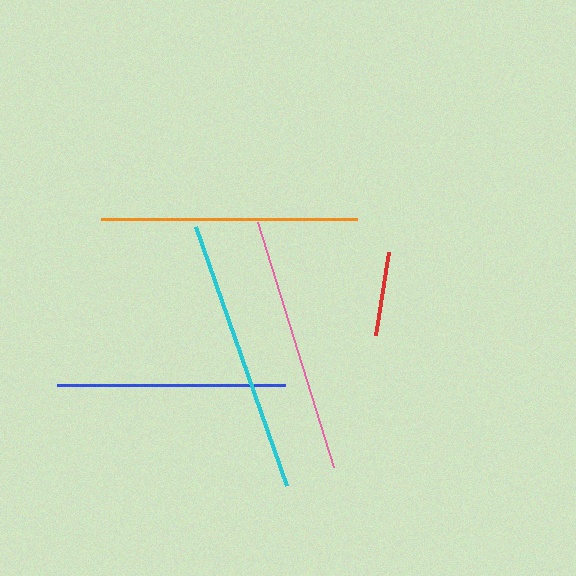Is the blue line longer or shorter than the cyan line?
The cyan line is longer than the blue line.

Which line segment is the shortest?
The red line is the shortest at approximately 84 pixels.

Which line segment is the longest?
The cyan line is the longest at approximately 275 pixels.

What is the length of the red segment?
The red segment is approximately 84 pixels long.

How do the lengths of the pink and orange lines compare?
The pink and orange lines are approximately the same length.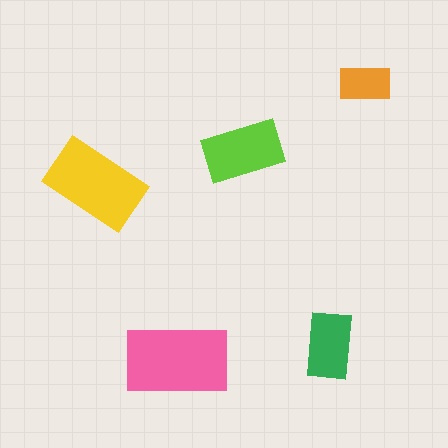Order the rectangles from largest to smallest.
the pink one, the yellow one, the lime one, the green one, the orange one.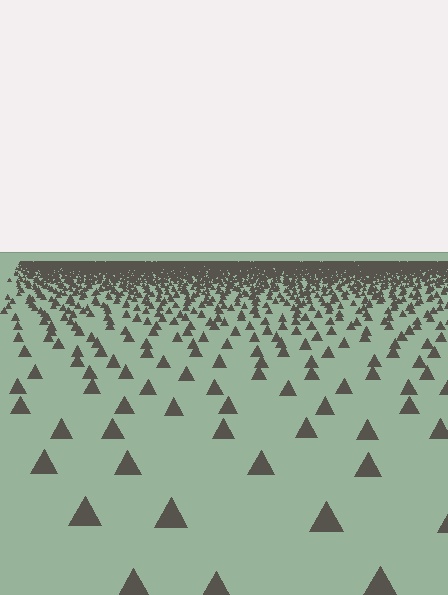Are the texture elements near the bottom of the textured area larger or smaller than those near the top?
Larger. Near the bottom, elements are closer to the viewer and appear at a bigger on-screen size.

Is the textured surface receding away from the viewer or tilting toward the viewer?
The surface is receding away from the viewer. Texture elements get smaller and denser toward the top.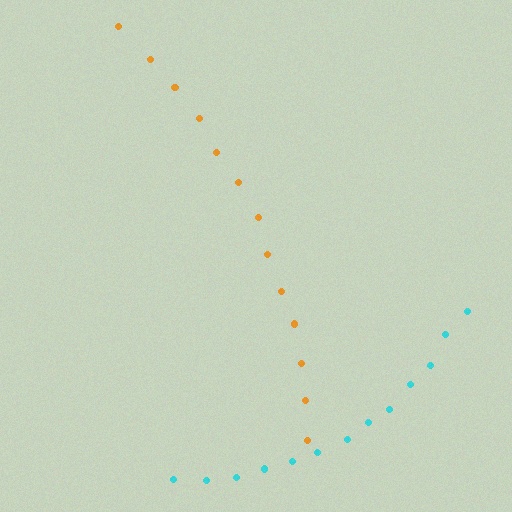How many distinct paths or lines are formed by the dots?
There are 2 distinct paths.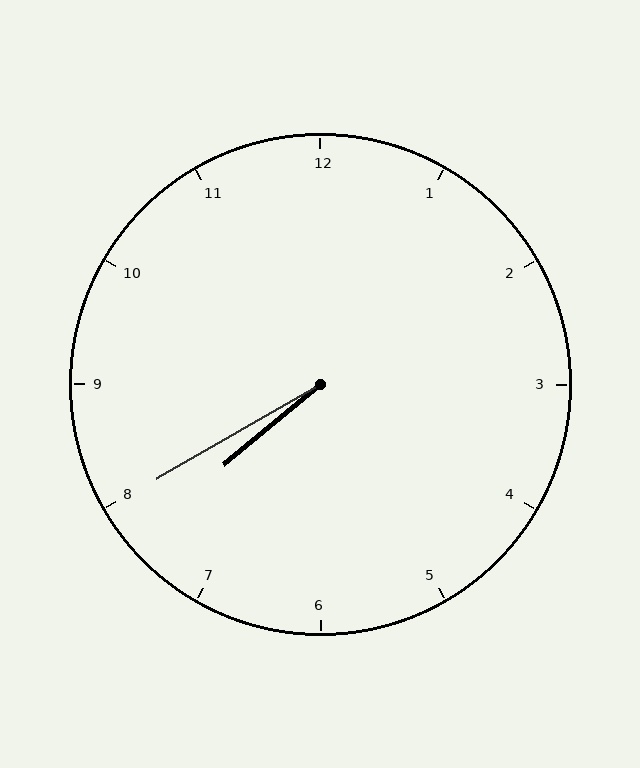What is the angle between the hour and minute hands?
Approximately 10 degrees.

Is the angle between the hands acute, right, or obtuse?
It is acute.